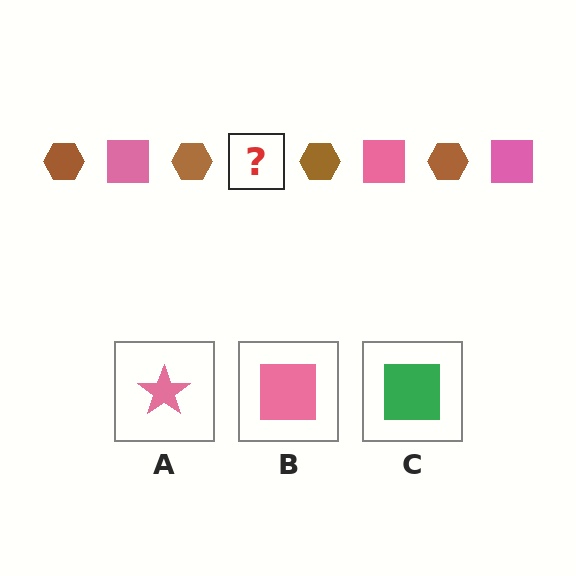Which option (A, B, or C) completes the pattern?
B.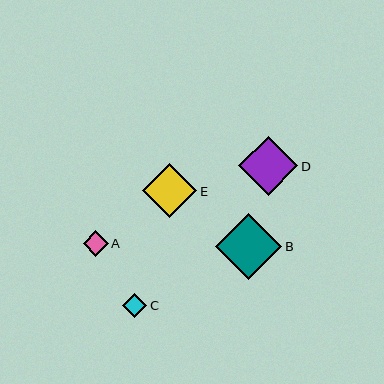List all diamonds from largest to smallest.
From largest to smallest: B, D, E, A, C.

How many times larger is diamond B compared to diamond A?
Diamond B is approximately 2.6 times the size of diamond A.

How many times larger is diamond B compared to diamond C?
Diamond B is approximately 2.8 times the size of diamond C.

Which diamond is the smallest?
Diamond C is the smallest with a size of approximately 24 pixels.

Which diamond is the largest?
Diamond B is the largest with a size of approximately 66 pixels.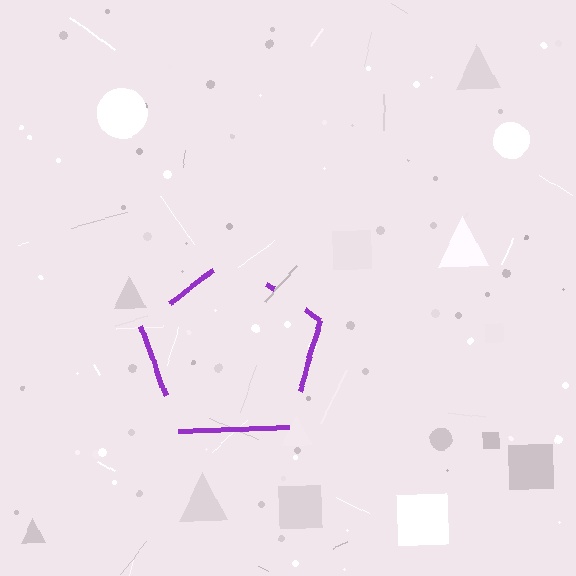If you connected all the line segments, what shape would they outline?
They would outline a pentagon.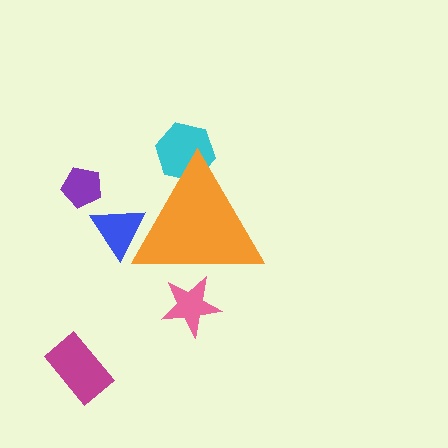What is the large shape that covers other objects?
An orange triangle.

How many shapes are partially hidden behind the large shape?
3 shapes are partially hidden.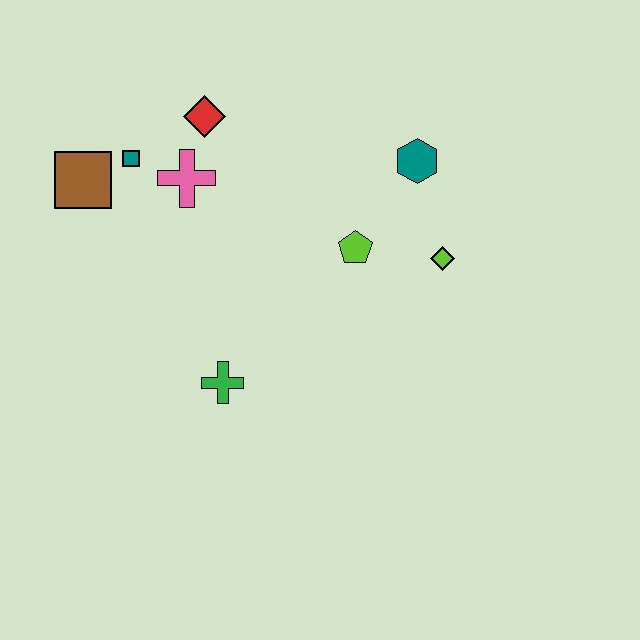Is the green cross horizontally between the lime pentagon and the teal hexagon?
No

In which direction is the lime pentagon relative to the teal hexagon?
The lime pentagon is below the teal hexagon.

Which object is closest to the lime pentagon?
The lime diamond is closest to the lime pentagon.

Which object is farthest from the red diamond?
The lime diamond is farthest from the red diamond.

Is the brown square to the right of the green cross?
No